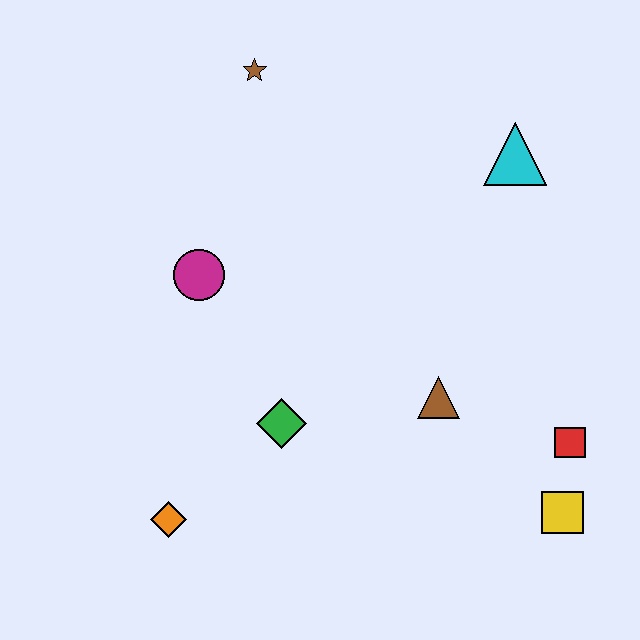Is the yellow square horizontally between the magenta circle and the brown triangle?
No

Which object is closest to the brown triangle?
The red square is closest to the brown triangle.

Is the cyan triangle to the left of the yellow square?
Yes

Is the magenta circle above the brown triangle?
Yes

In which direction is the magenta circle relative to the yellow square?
The magenta circle is to the left of the yellow square.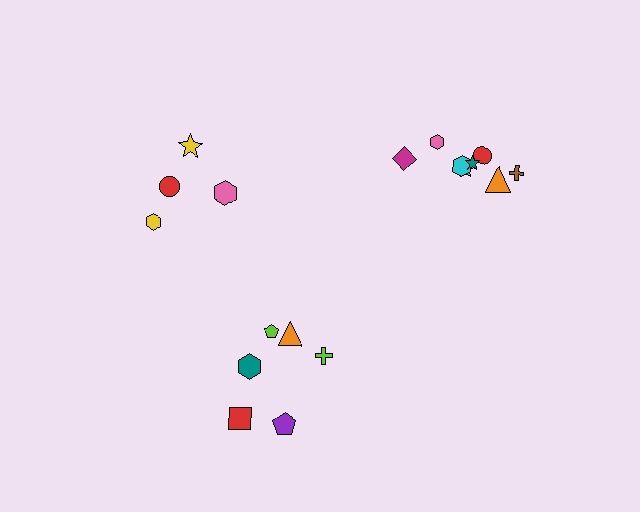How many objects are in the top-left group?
There are 4 objects.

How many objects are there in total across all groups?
There are 18 objects.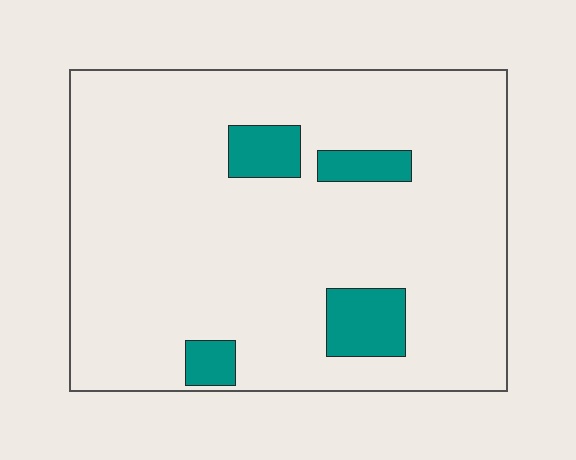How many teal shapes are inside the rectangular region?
4.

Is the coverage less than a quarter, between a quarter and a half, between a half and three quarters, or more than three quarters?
Less than a quarter.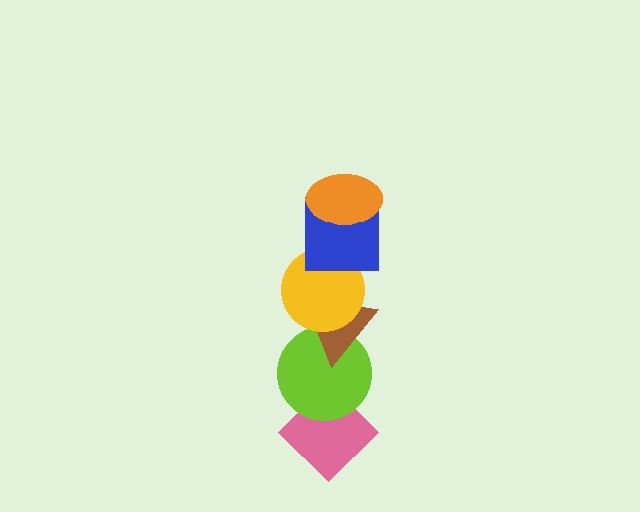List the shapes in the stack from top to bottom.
From top to bottom: the orange ellipse, the blue square, the yellow circle, the brown triangle, the lime circle, the pink diamond.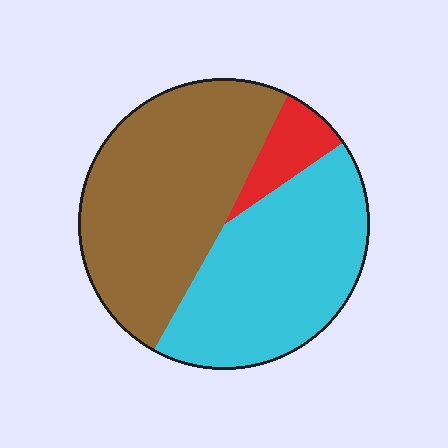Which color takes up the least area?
Red, at roughly 10%.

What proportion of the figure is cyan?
Cyan covers 42% of the figure.